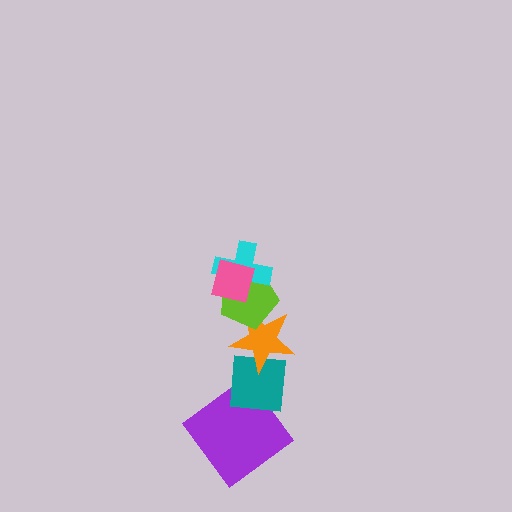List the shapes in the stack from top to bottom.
From top to bottom: the pink square, the cyan cross, the lime pentagon, the orange star, the teal square, the purple diamond.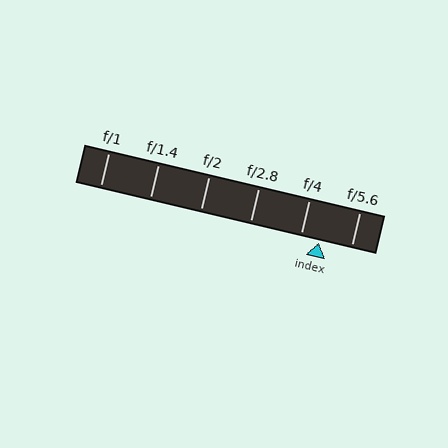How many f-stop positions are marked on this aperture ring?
There are 6 f-stop positions marked.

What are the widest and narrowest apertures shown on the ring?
The widest aperture shown is f/1 and the narrowest is f/5.6.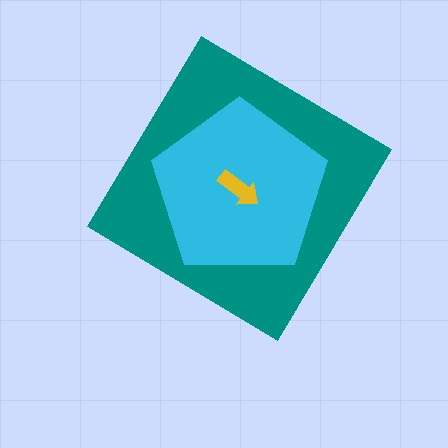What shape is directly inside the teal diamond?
The cyan pentagon.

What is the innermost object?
The yellow arrow.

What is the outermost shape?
The teal diamond.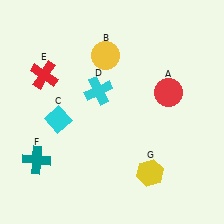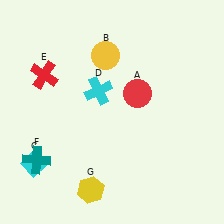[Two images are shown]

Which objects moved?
The objects that moved are: the red circle (A), the cyan diamond (C), the yellow hexagon (G).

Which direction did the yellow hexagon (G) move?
The yellow hexagon (G) moved left.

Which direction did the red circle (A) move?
The red circle (A) moved left.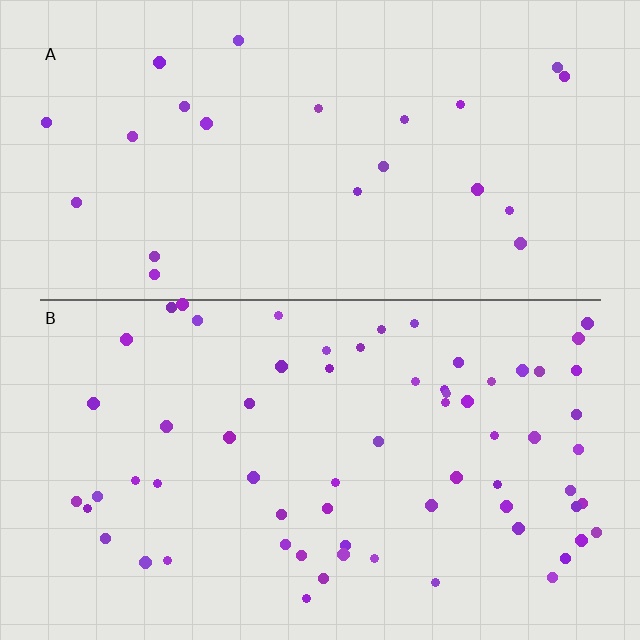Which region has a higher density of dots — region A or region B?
B (the bottom).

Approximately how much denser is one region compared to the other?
Approximately 2.9× — region B over region A.